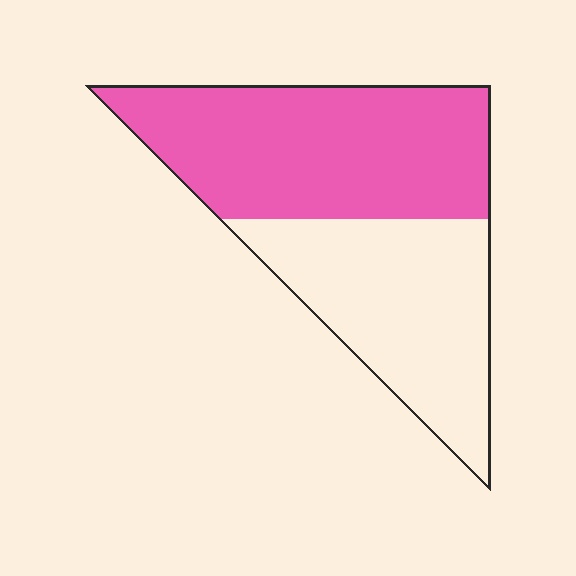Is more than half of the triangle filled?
Yes.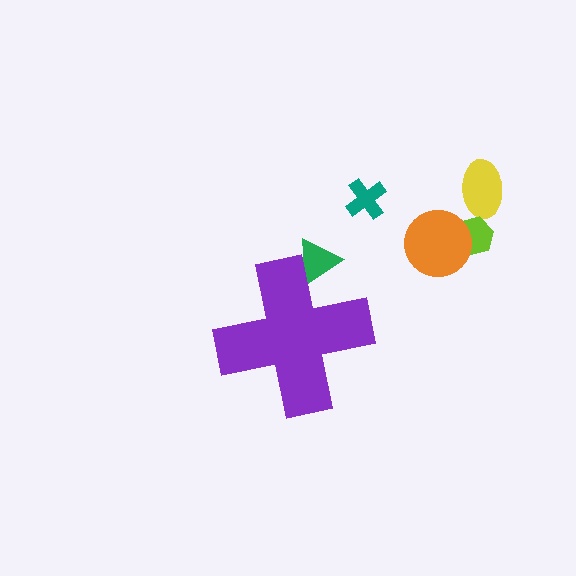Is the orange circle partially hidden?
No, the orange circle is fully visible.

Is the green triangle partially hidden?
Yes, the green triangle is partially hidden behind the purple cross.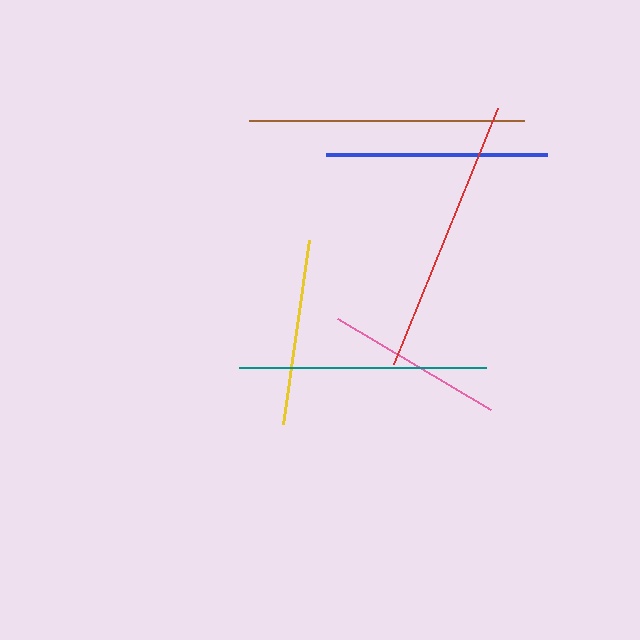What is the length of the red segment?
The red segment is approximately 276 pixels long.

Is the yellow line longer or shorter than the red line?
The red line is longer than the yellow line.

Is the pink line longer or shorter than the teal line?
The teal line is longer than the pink line.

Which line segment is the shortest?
The pink line is the shortest at approximately 177 pixels.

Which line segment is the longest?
The red line is the longest at approximately 276 pixels.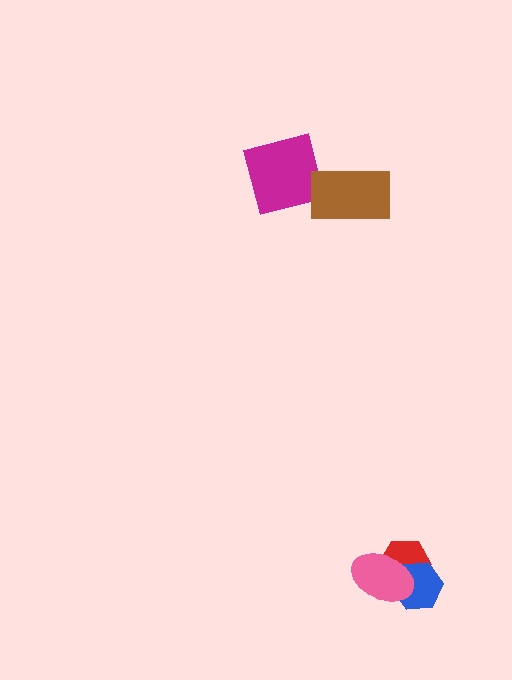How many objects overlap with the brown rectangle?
1 object overlaps with the brown rectangle.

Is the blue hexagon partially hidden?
Yes, it is partially covered by another shape.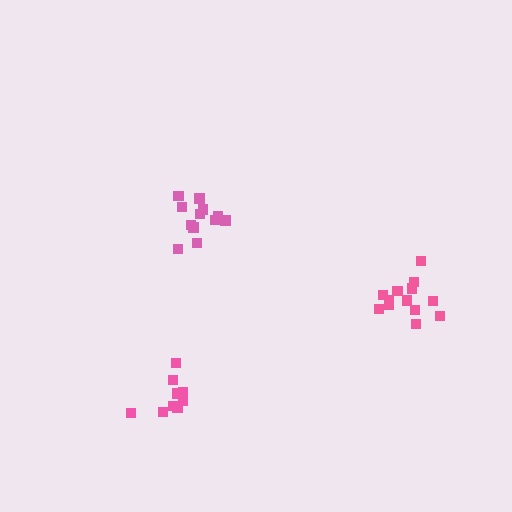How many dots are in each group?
Group 1: 10 dots, Group 2: 13 dots, Group 3: 12 dots (35 total).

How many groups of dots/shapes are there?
There are 3 groups.